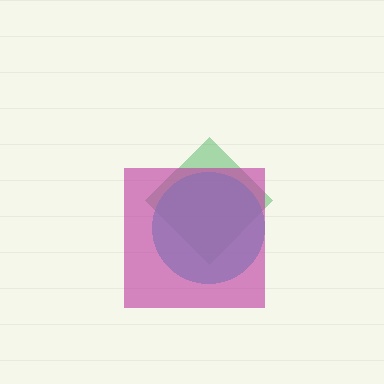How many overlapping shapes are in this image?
There are 3 overlapping shapes in the image.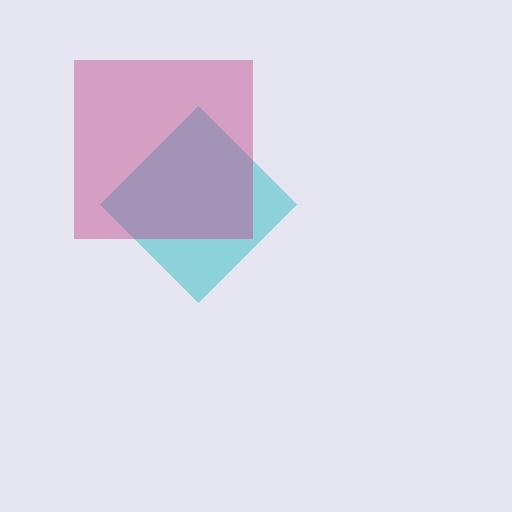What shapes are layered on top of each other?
The layered shapes are: a cyan diamond, a magenta square.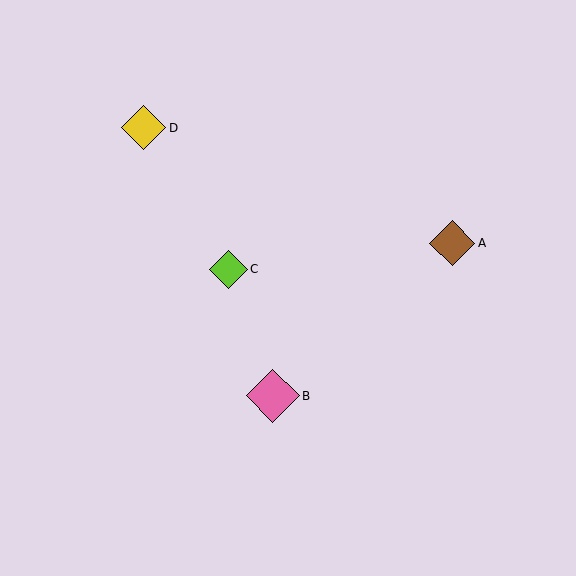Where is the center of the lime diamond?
The center of the lime diamond is at (228, 269).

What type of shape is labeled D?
Shape D is a yellow diamond.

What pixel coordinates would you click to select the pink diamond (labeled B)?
Click at (273, 396) to select the pink diamond B.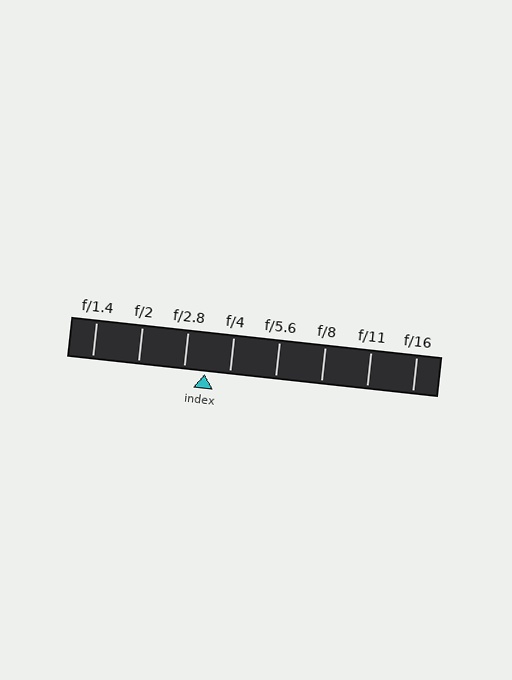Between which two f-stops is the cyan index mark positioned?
The index mark is between f/2.8 and f/4.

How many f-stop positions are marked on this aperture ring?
There are 8 f-stop positions marked.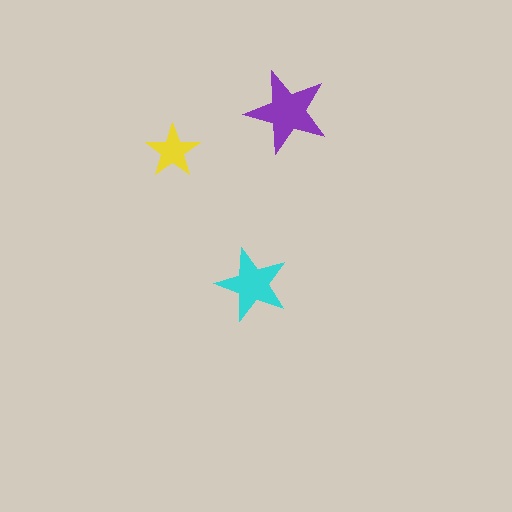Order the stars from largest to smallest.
the purple one, the cyan one, the yellow one.